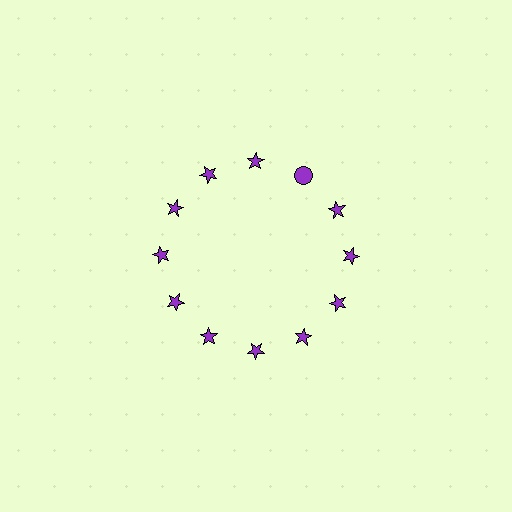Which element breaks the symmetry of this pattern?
The purple circle at roughly the 1 o'clock position breaks the symmetry. All other shapes are purple stars.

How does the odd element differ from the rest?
It has a different shape: circle instead of star.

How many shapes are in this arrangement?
There are 12 shapes arranged in a ring pattern.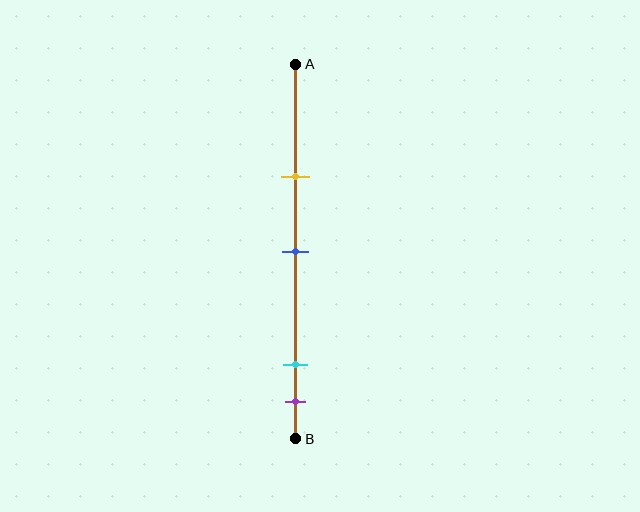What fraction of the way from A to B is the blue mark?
The blue mark is approximately 50% (0.5) of the way from A to B.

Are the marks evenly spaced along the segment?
No, the marks are not evenly spaced.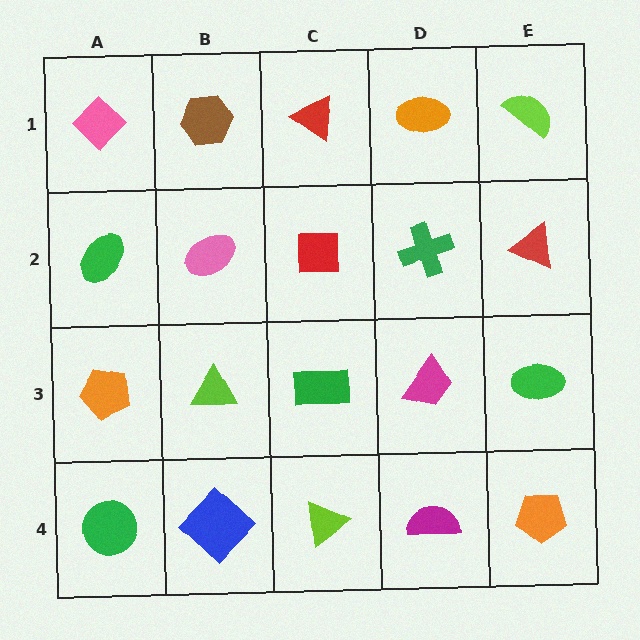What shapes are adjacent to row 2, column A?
A pink diamond (row 1, column A), an orange pentagon (row 3, column A), a pink ellipse (row 2, column B).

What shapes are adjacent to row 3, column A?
A green ellipse (row 2, column A), a green circle (row 4, column A), a lime triangle (row 3, column B).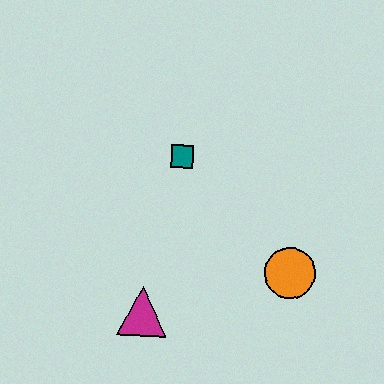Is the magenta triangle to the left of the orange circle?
Yes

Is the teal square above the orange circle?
Yes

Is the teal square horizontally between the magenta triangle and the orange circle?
Yes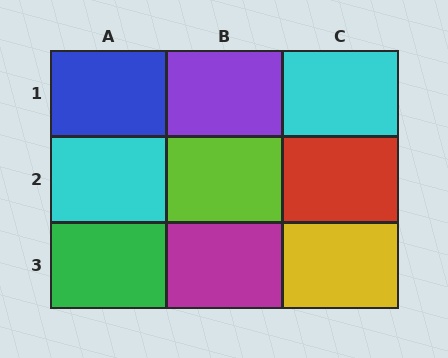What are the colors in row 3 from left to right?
Green, magenta, yellow.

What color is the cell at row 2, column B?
Lime.